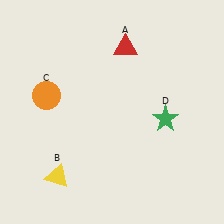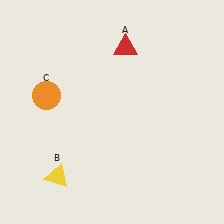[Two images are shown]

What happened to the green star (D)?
The green star (D) was removed in Image 2. It was in the bottom-right area of Image 1.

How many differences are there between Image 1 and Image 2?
There is 1 difference between the two images.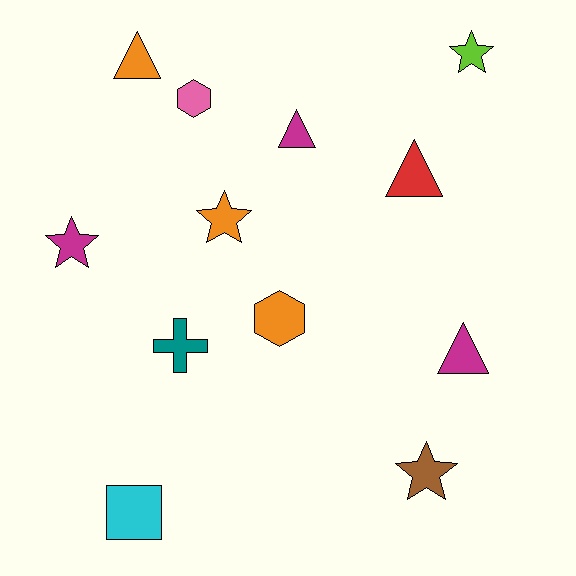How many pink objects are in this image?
There is 1 pink object.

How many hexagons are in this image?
There are 2 hexagons.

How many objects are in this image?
There are 12 objects.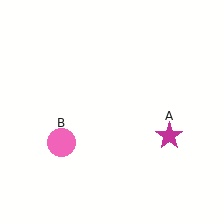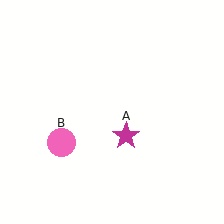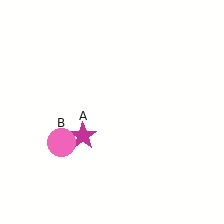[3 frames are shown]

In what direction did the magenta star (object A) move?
The magenta star (object A) moved left.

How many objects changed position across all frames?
1 object changed position: magenta star (object A).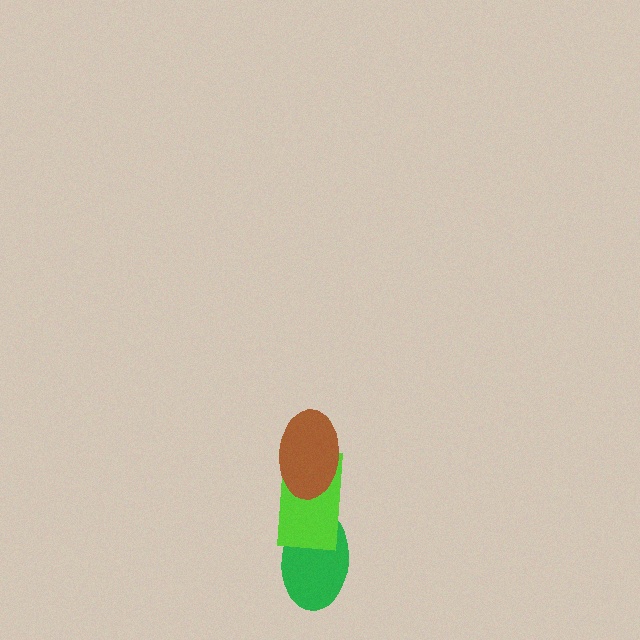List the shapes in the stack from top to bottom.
From top to bottom: the brown ellipse, the lime rectangle, the green ellipse.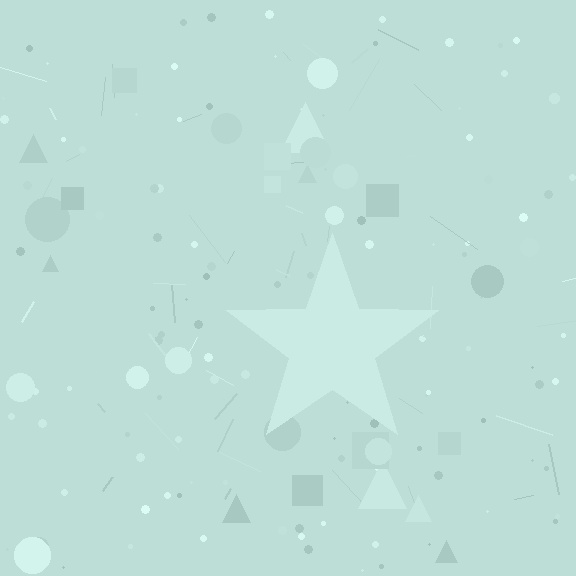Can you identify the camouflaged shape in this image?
The camouflaged shape is a star.